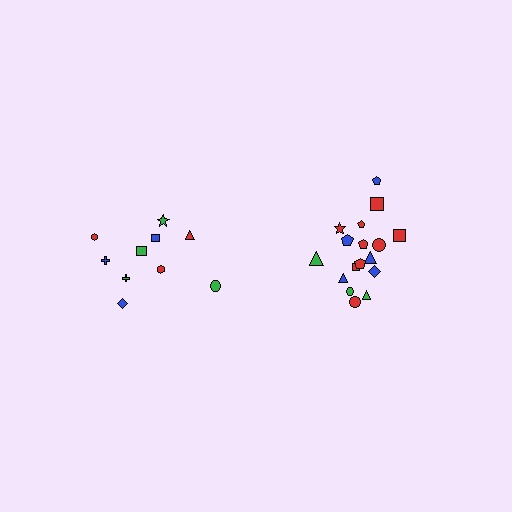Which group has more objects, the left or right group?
The right group.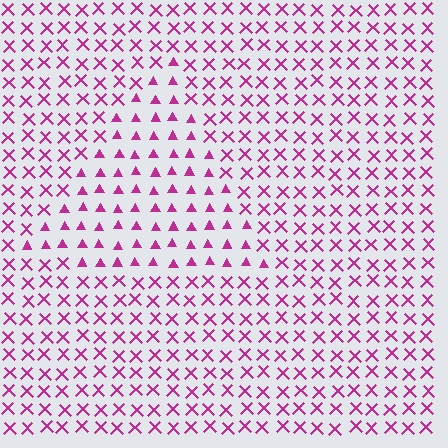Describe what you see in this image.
The image is filled with small magenta elements arranged in a uniform grid. A triangle-shaped region contains triangles, while the surrounding area contains X marks. The boundary is defined purely by the change in element shape.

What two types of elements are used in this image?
The image uses triangles inside the triangle region and X marks outside it.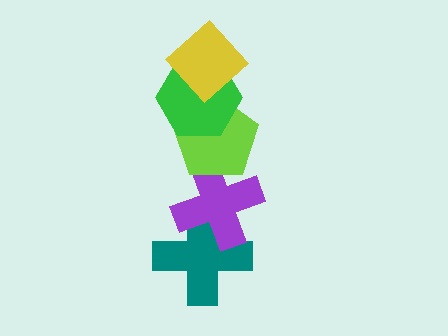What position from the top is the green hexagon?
The green hexagon is 2nd from the top.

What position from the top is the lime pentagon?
The lime pentagon is 3rd from the top.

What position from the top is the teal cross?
The teal cross is 5th from the top.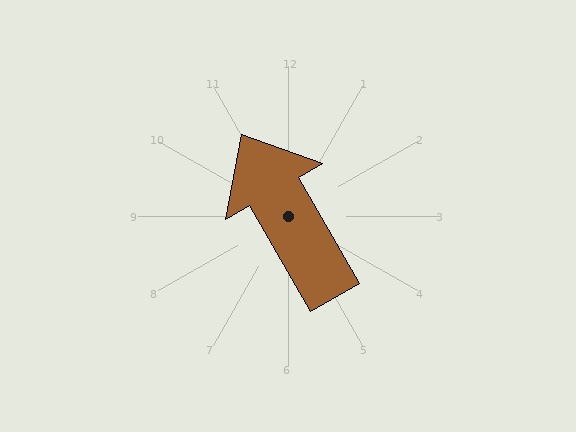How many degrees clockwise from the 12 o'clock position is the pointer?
Approximately 330 degrees.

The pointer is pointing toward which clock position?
Roughly 11 o'clock.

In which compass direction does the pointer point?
Northwest.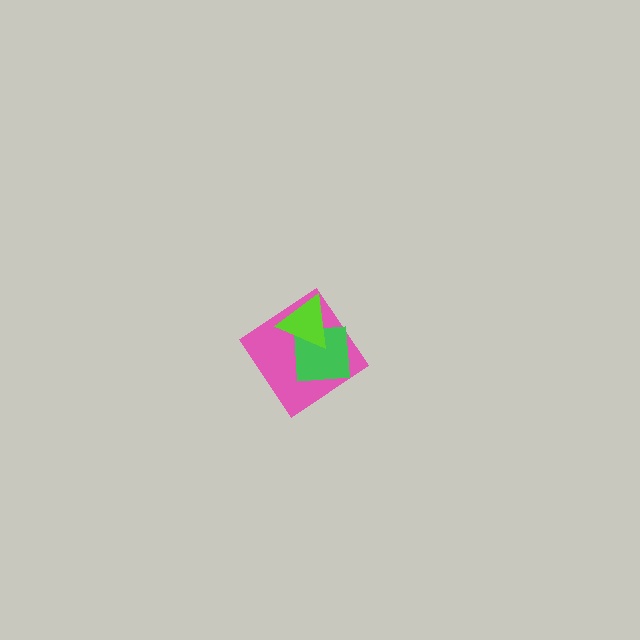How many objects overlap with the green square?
2 objects overlap with the green square.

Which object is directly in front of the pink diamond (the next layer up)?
The green square is directly in front of the pink diamond.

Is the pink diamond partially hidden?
Yes, it is partially covered by another shape.